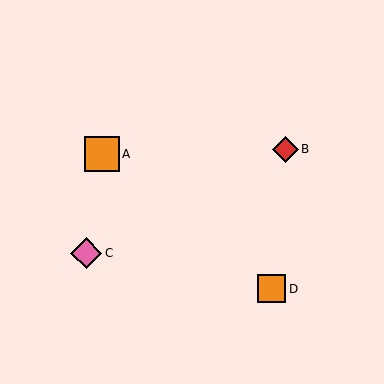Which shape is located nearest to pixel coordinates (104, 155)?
The orange square (labeled A) at (102, 154) is nearest to that location.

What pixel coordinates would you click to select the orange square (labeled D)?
Click at (272, 289) to select the orange square D.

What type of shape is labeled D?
Shape D is an orange square.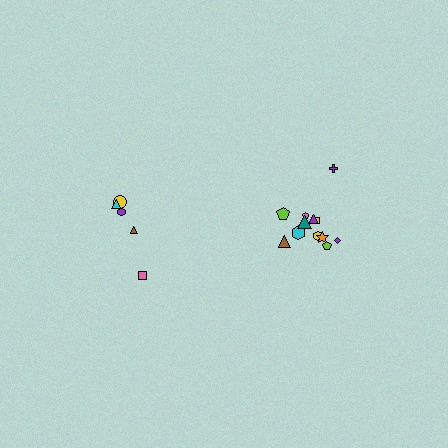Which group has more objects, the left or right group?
The right group.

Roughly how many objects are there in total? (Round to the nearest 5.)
Roughly 15 objects in total.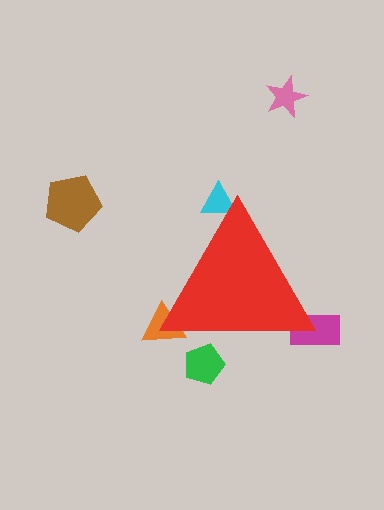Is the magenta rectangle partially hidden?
Yes, the magenta rectangle is partially hidden behind the red triangle.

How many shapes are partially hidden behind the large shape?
4 shapes are partially hidden.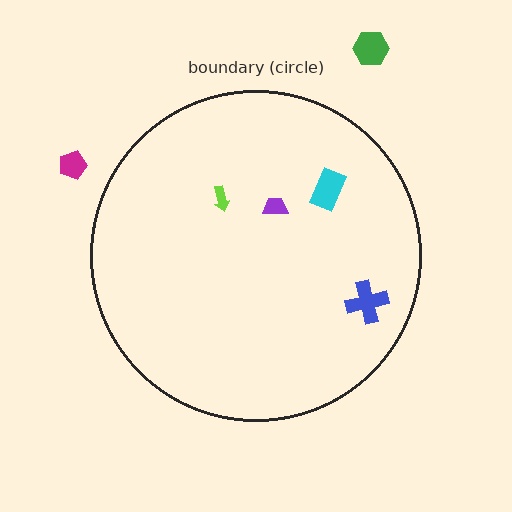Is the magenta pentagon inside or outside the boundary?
Outside.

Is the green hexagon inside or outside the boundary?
Outside.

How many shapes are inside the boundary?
4 inside, 2 outside.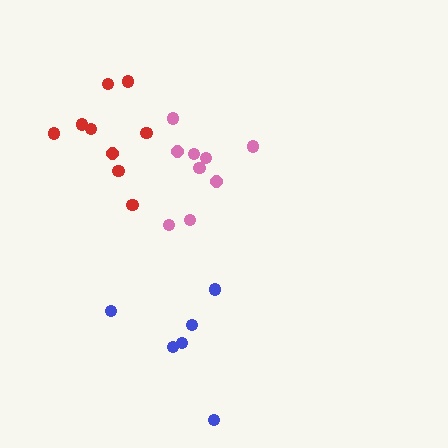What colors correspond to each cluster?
The clusters are colored: blue, red, pink.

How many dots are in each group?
Group 1: 6 dots, Group 2: 9 dots, Group 3: 9 dots (24 total).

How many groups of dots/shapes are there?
There are 3 groups.